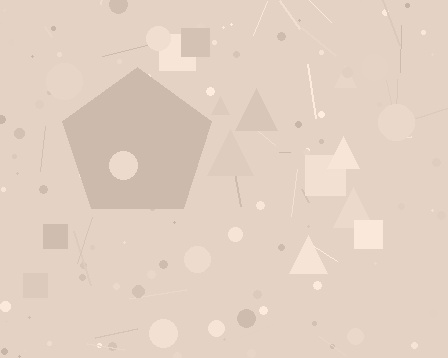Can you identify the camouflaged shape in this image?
The camouflaged shape is a pentagon.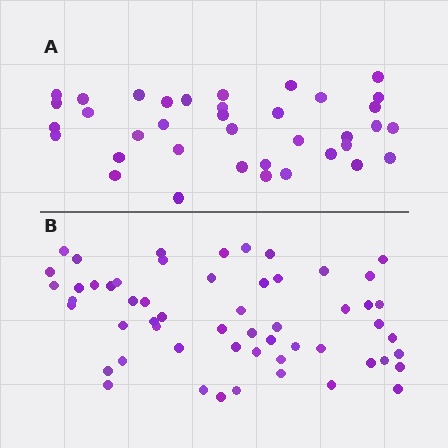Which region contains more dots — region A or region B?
Region B (the bottom region) has more dots.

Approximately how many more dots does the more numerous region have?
Region B has approximately 20 more dots than region A.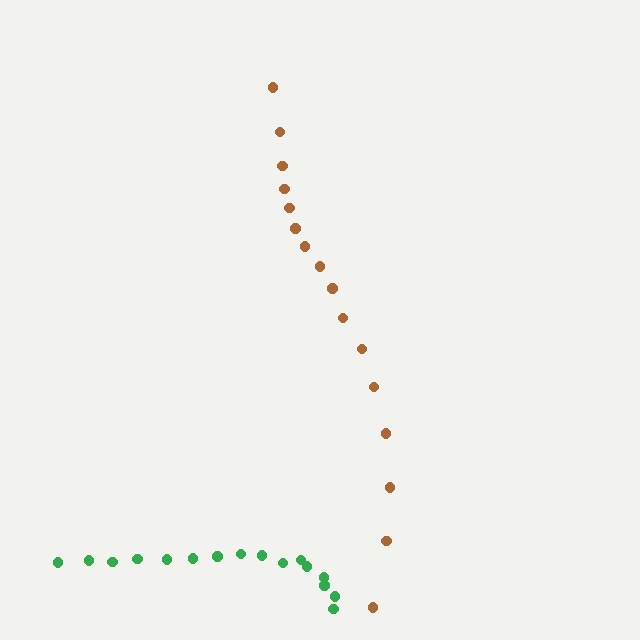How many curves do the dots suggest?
There are 2 distinct paths.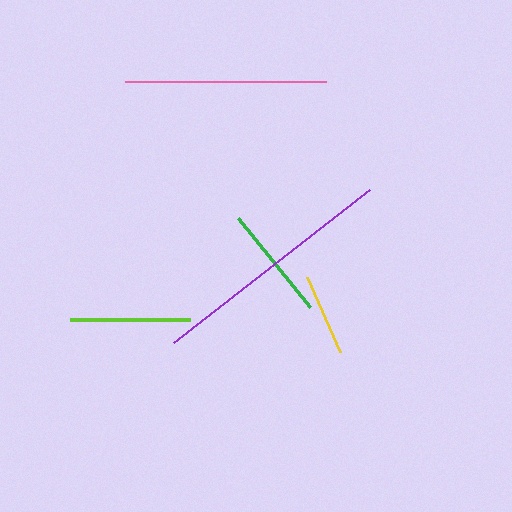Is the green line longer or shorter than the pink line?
The pink line is longer than the green line.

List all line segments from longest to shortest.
From longest to shortest: purple, pink, lime, green, yellow.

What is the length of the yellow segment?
The yellow segment is approximately 82 pixels long.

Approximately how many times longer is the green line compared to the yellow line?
The green line is approximately 1.4 times the length of the yellow line.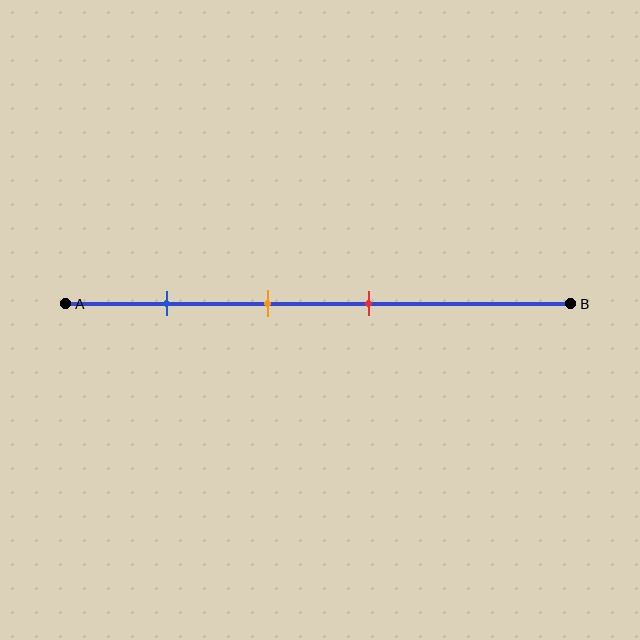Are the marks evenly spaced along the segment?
Yes, the marks are approximately evenly spaced.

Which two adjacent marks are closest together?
The orange and red marks are the closest adjacent pair.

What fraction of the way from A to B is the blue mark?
The blue mark is approximately 20% (0.2) of the way from A to B.